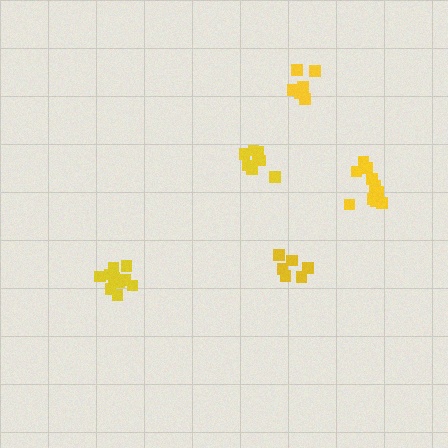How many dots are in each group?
Group 1: 12 dots, Group 2: 8 dots, Group 3: 6 dots, Group 4: 6 dots, Group 5: 11 dots (43 total).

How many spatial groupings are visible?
There are 5 spatial groupings.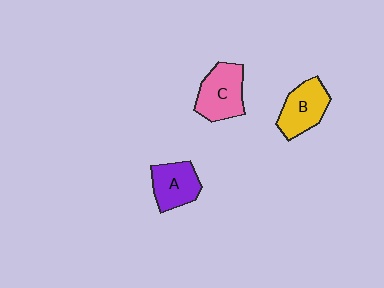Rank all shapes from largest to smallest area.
From largest to smallest: C (pink), B (yellow), A (purple).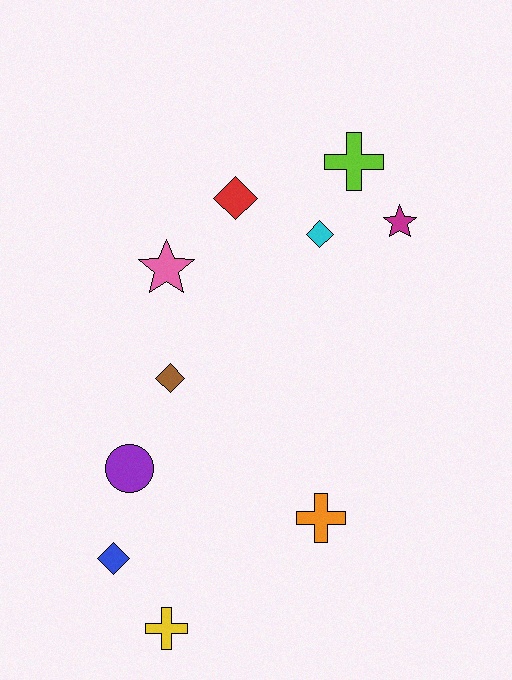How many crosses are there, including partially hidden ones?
There are 3 crosses.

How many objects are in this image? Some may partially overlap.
There are 10 objects.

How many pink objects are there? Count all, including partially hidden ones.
There is 1 pink object.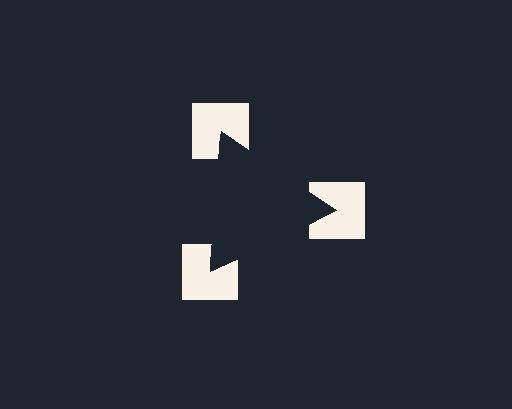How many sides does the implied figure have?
3 sides.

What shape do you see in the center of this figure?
An illusory triangle — its edges are inferred from the aligned wedge cuts in the notched squares, not physically drawn.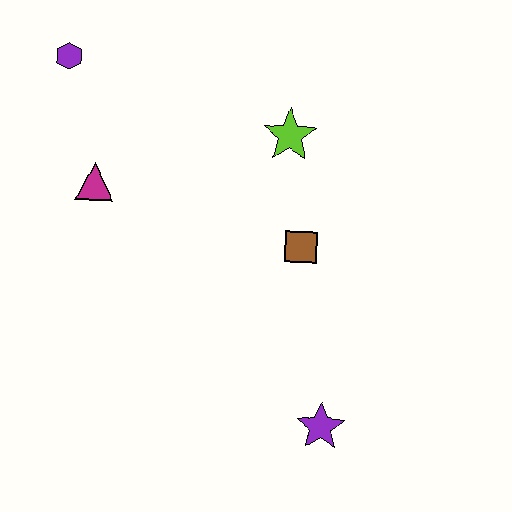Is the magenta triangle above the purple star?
Yes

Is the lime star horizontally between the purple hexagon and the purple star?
Yes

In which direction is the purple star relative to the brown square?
The purple star is below the brown square.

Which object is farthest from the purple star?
The purple hexagon is farthest from the purple star.